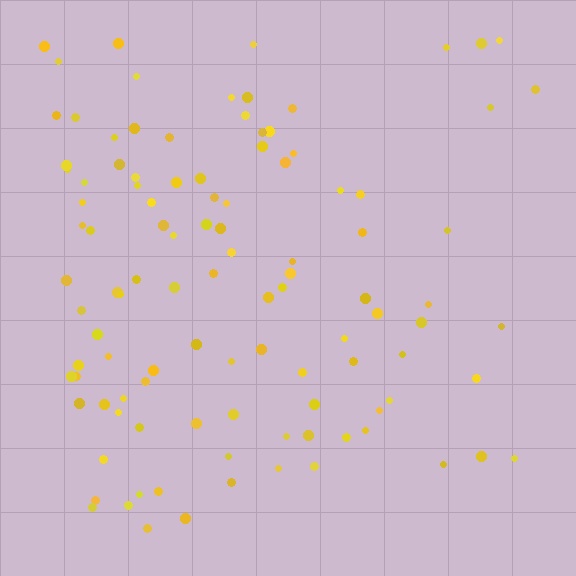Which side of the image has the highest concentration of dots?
The left.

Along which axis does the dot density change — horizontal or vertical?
Horizontal.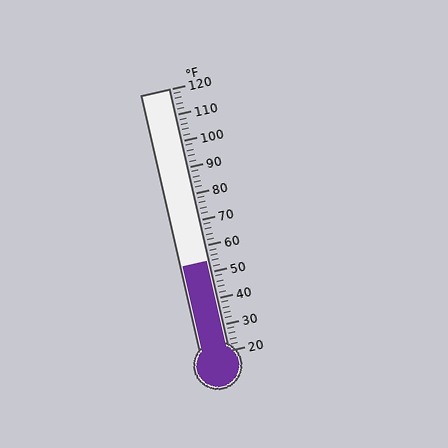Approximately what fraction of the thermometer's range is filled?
The thermometer is filled to approximately 35% of its range.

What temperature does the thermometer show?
The thermometer shows approximately 54°F.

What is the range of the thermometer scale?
The thermometer scale ranges from 20°F to 120°F.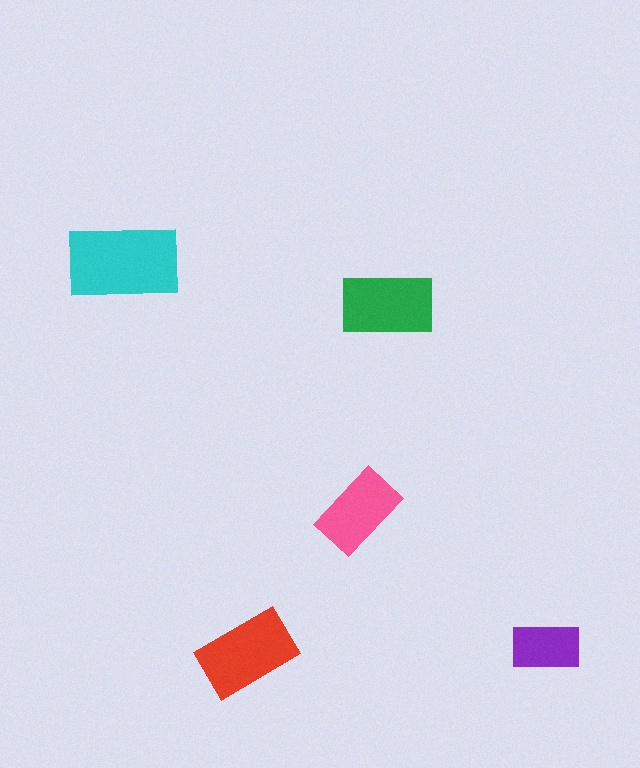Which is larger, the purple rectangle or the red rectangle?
The red one.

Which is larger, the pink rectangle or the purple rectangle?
The pink one.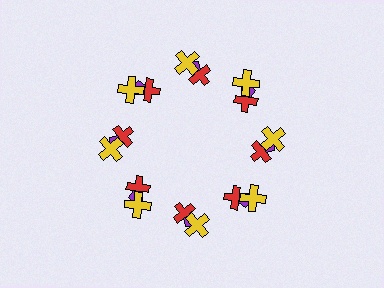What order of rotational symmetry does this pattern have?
This pattern has 8-fold rotational symmetry.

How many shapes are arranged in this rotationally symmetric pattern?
There are 24 shapes, arranged in 8 groups of 3.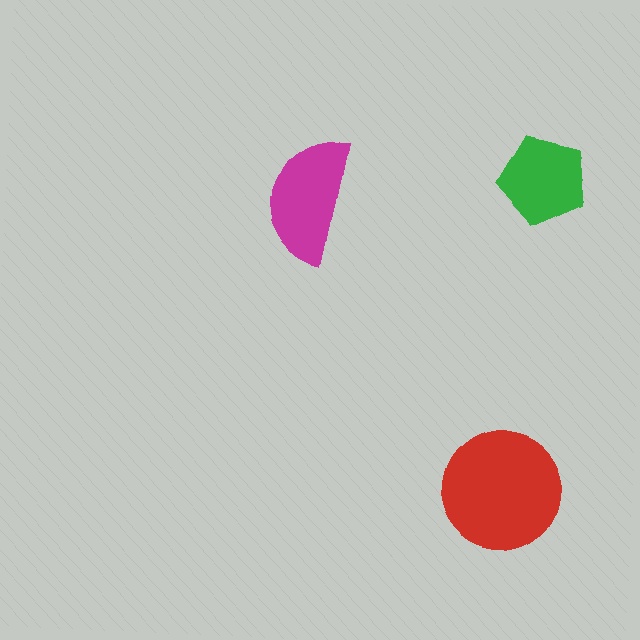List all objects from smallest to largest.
The green pentagon, the magenta semicircle, the red circle.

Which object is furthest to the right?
The green pentagon is rightmost.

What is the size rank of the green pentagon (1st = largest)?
3rd.